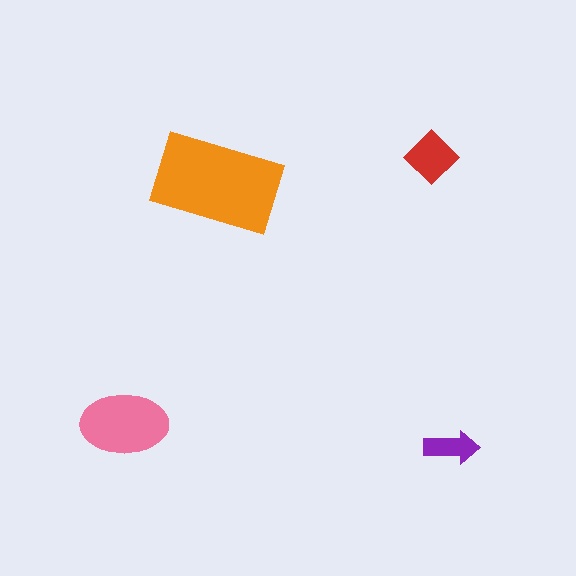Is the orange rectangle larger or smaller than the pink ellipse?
Larger.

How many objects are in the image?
There are 4 objects in the image.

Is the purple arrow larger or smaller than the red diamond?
Smaller.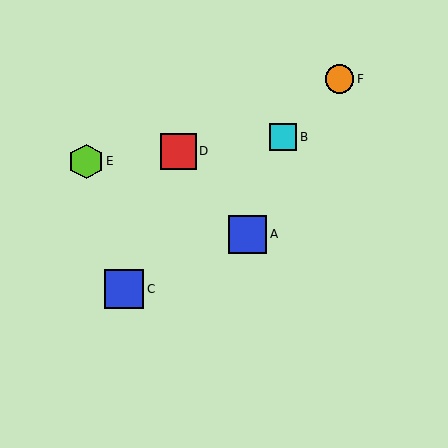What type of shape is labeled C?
Shape C is a blue square.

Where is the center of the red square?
The center of the red square is at (178, 151).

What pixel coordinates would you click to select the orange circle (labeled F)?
Click at (339, 79) to select the orange circle F.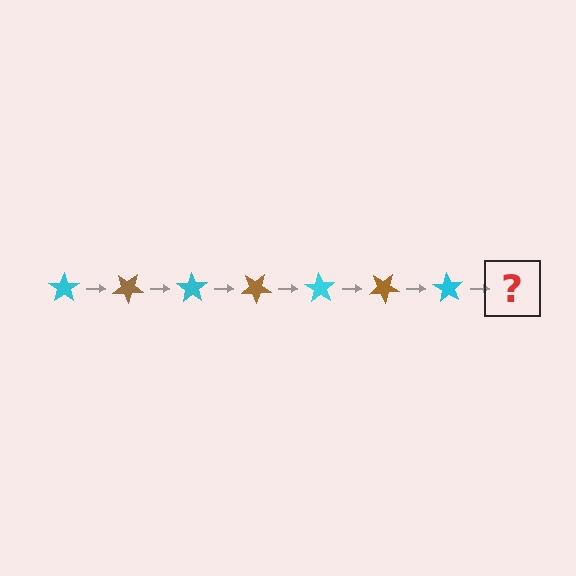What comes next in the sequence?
The next element should be a brown star, rotated 245 degrees from the start.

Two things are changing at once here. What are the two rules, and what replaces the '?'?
The two rules are that it rotates 35 degrees each step and the color cycles through cyan and brown. The '?' should be a brown star, rotated 245 degrees from the start.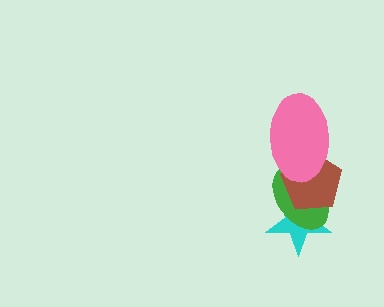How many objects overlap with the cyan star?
2 objects overlap with the cyan star.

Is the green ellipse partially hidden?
Yes, it is partially covered by another shape.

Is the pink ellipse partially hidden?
No, no other shape covers it.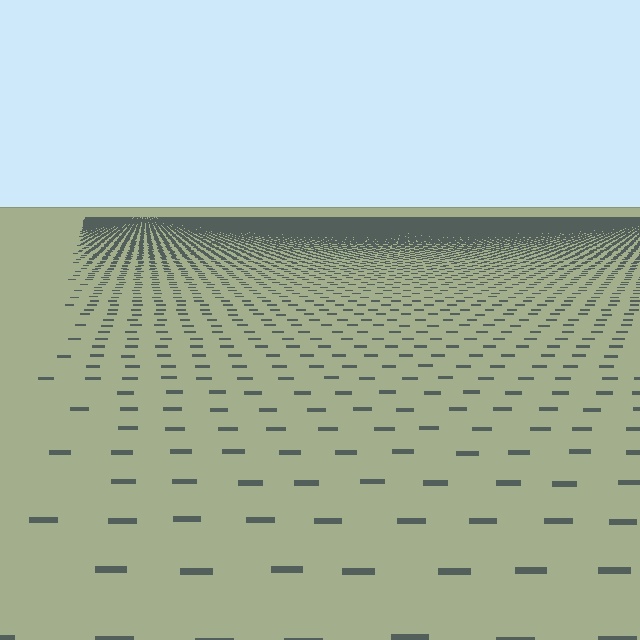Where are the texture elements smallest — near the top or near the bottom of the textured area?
Near the top.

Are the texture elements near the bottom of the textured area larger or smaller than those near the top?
Larger. Near the bottom, elements are closer to the viewer and appear at a bigger on-screen size.